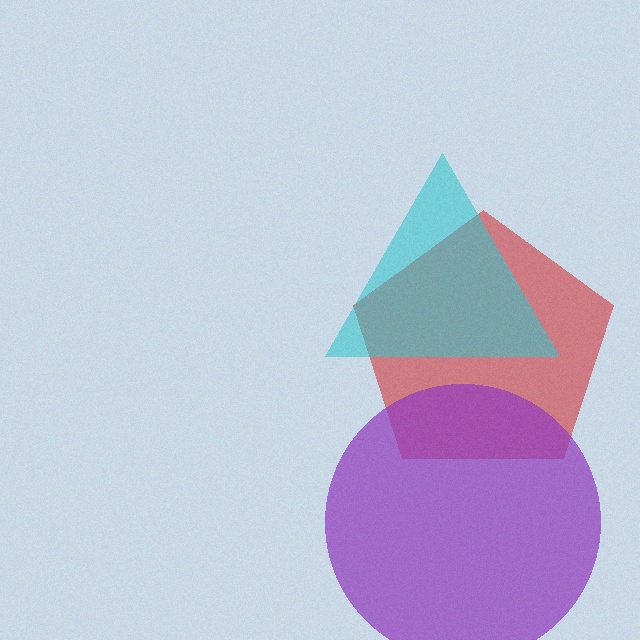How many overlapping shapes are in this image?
There are 3 overlapping shapes in the image.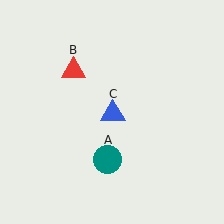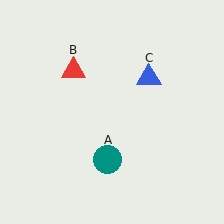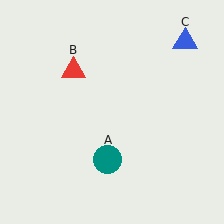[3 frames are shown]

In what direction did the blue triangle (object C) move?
The blue triangle (object C) moved up and to the right.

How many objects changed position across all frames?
1 object changed position: blue triangle (object C).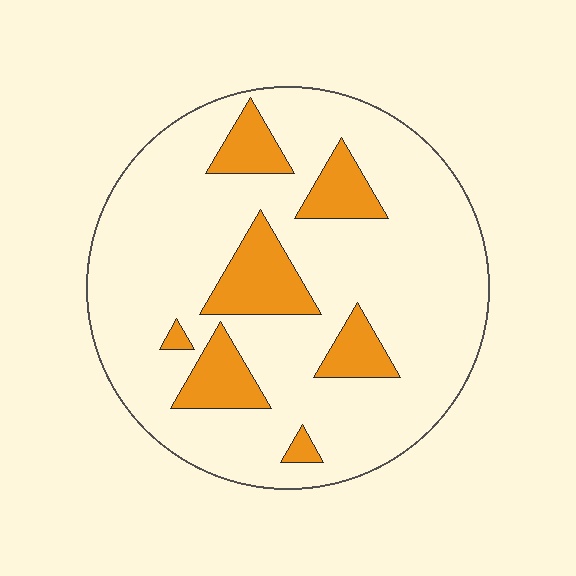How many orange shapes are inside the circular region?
7.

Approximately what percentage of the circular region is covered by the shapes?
Approximately 20%.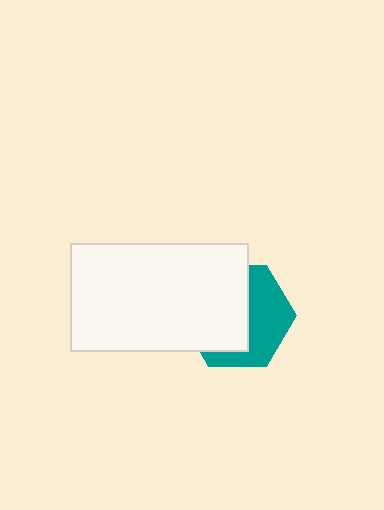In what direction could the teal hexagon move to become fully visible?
The teal hexagon could move right. That would shift it out from behind the white rectangle entirely.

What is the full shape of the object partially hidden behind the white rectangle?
The partially hidden object is a teal hexagon.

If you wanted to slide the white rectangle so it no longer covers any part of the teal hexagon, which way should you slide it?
Slide it left — that is the most direct way to separate the two shapes.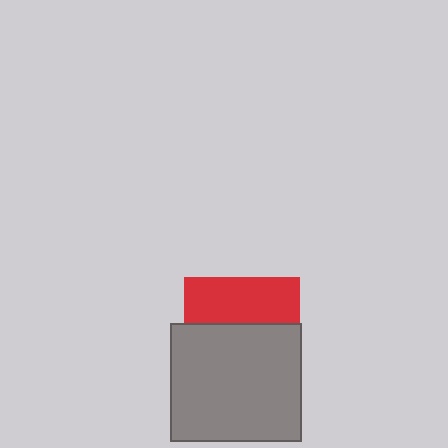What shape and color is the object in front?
The object in front is a gray rectangle.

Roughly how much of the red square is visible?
A small part of it is visible (roughly 40%).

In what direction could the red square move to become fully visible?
The red square could move up. That would shift it out from behind the gray rectangle entirely.